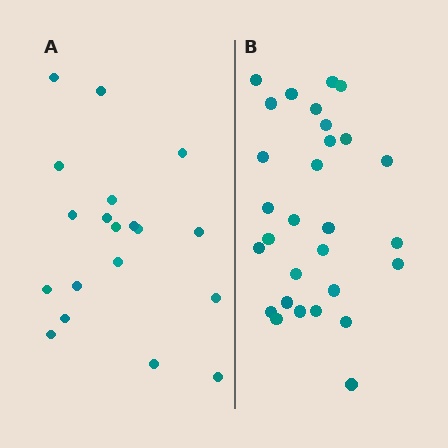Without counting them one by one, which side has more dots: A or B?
Region B (the right region) has more dots.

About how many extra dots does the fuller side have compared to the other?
Region B has roughly 10 or so more dots than region A.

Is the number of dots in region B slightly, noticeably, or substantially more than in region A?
Region B has substantially more. The ratio is roughly 1.5 to 1.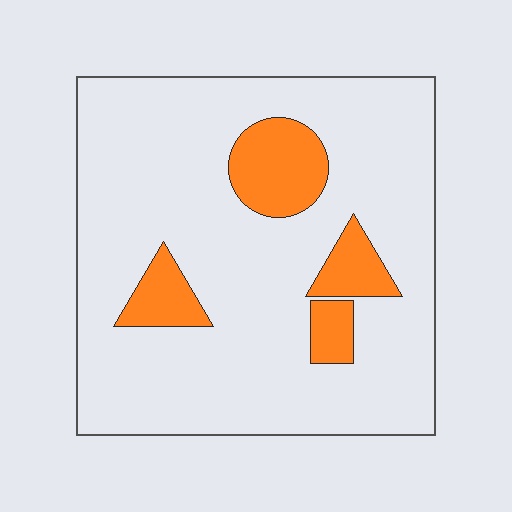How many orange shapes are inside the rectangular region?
4.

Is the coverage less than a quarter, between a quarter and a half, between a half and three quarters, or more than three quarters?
Less than a quarter.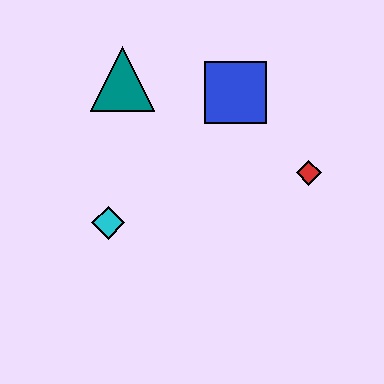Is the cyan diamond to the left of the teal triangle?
Yes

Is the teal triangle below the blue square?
No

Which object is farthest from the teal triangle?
The red diamond is farthest from the teal triangle.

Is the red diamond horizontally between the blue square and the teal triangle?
No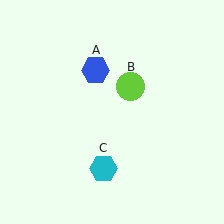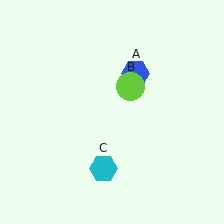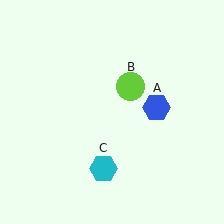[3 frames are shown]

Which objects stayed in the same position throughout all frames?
Lime circle (object B) and cyan hexagon (object C) remained stationary.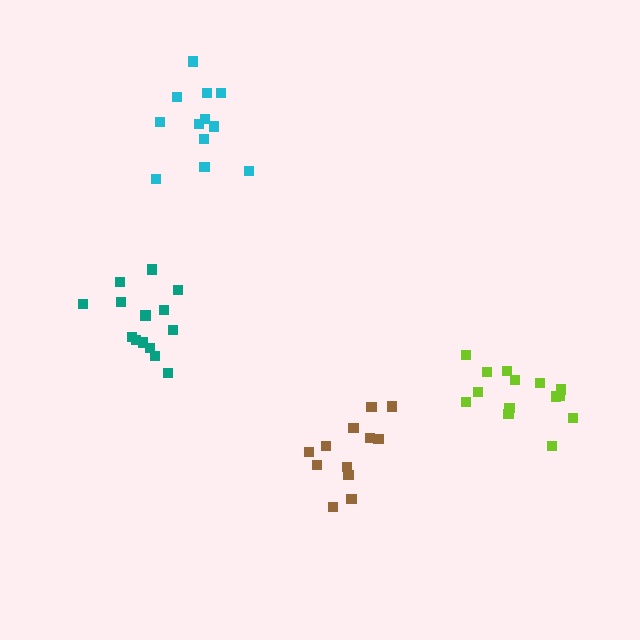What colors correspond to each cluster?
The clusters are colored: teal, brown, cyan, lime.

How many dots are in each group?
Group 1: 14 dots, Group 2: 12 dots, Group 3: 12 dots, Group 4: 14 dots (52 total).